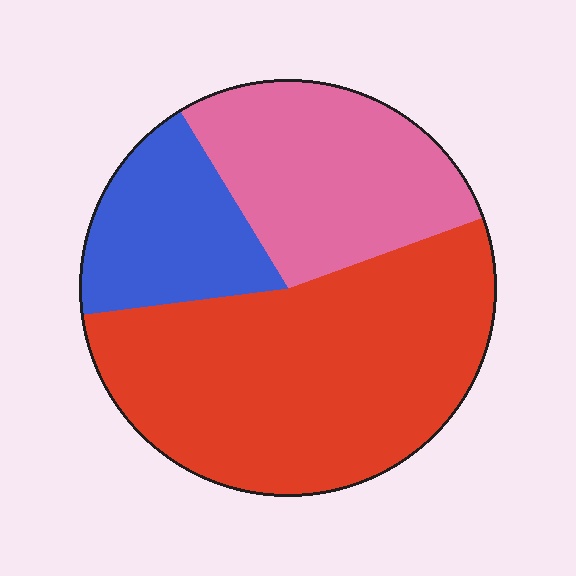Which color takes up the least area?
Blue, at roughly 20%.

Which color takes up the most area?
Red, at roughly 55%.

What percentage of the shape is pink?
Pink takes up about one quarter (1/4) of the shape.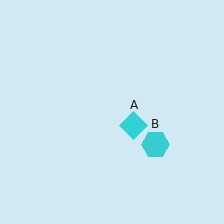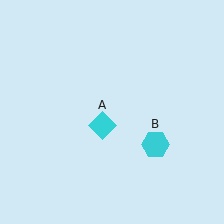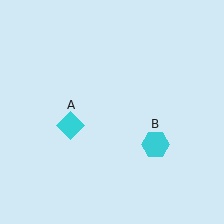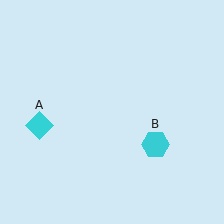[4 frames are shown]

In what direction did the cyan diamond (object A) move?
The cyan diamond (object A) moved left.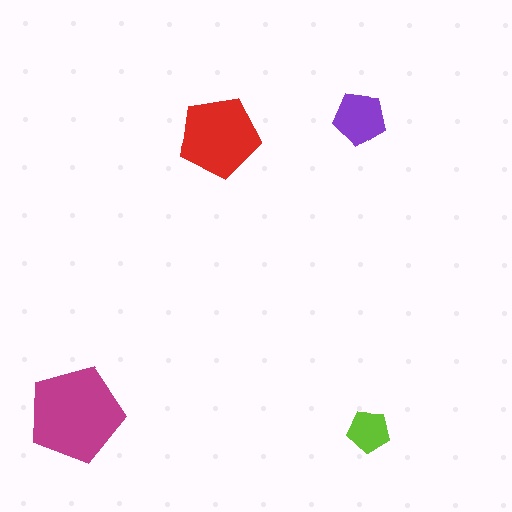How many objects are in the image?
There are 4 objects in the image.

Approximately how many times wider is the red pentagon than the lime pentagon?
About 2 times wider.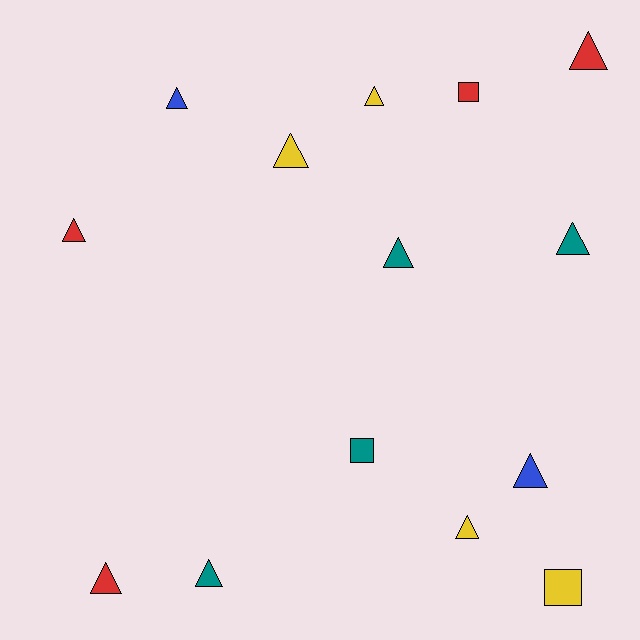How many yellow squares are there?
There is 1 yellow square.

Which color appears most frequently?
Teal, with 4 objects.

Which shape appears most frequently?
Triangle, with 11 objects.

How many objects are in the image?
There are 14 objects.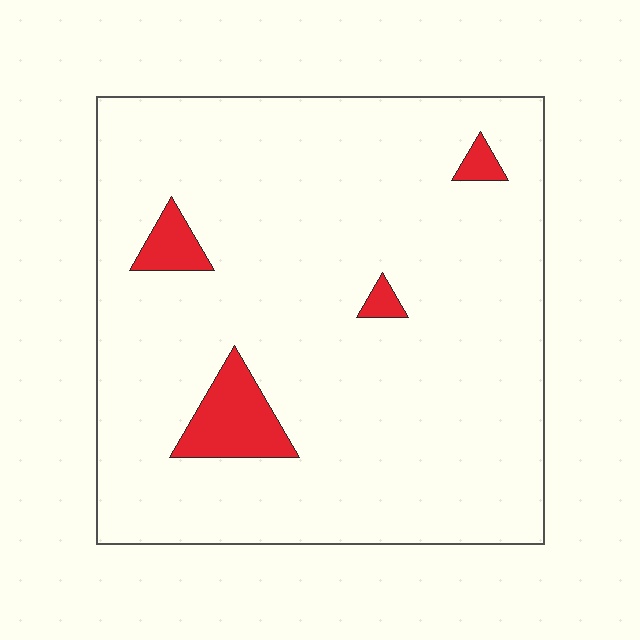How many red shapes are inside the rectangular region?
4.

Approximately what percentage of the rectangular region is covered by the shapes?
Approximately 5%.